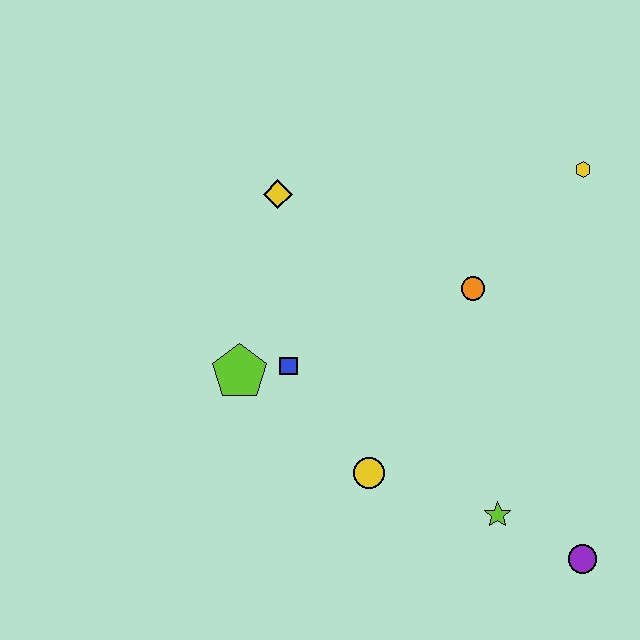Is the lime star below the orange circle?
Yes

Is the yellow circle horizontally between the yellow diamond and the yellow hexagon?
Yes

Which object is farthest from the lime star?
The yellow diamond is farthest from the lime star.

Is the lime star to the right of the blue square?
Yes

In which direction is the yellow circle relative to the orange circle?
The yellow circle is below the orange circle.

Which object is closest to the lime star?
The purple circle is closest to the lime star.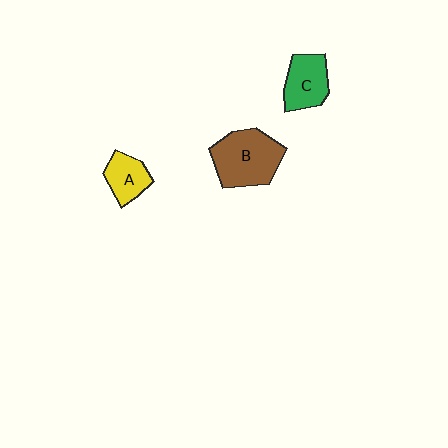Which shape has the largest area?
Shape B (brown).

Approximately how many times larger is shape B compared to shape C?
Approximately 1.5 times.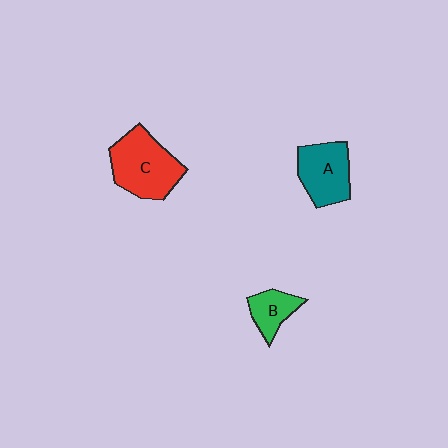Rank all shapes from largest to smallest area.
From largest to smallest: C (red), A (teal), B (green).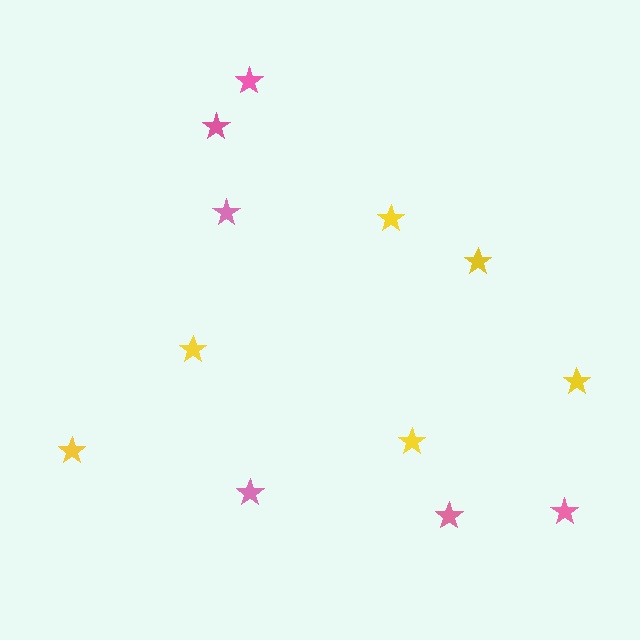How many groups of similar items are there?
There are 2 groups: one group of yellow stars (6) and one group of pink stars (6).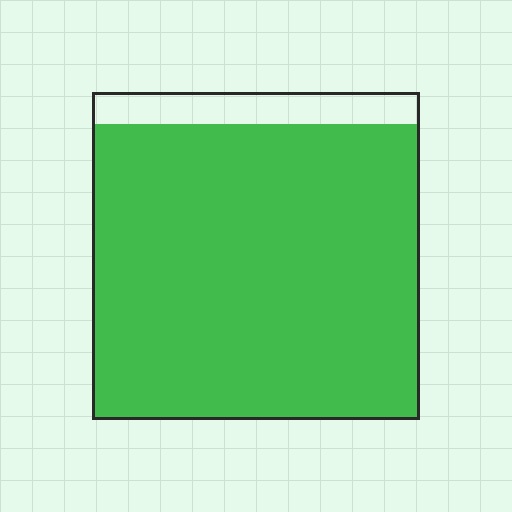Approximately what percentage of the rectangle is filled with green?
Approximately 90%.